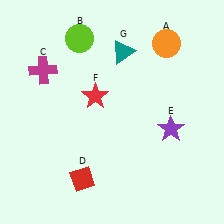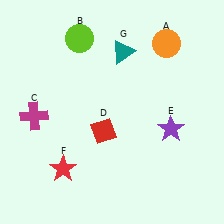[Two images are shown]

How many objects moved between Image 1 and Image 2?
3 objects moved between the two images.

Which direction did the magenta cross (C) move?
The magenta cross (C) moved down.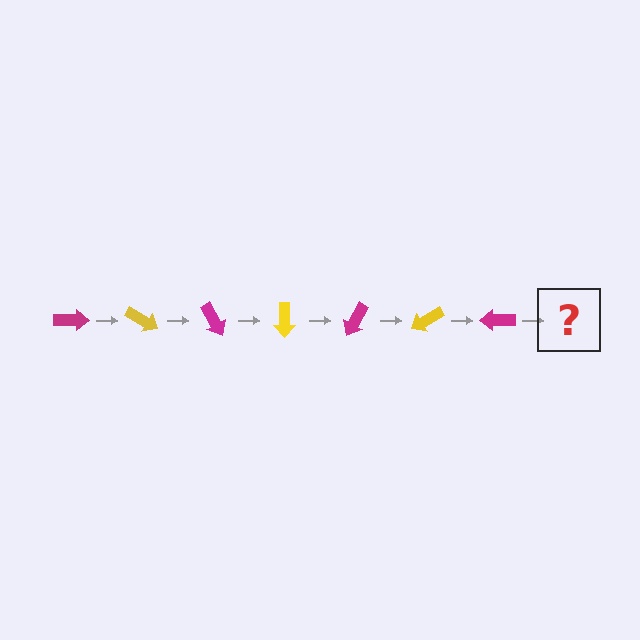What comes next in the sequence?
The next element should be a yellow arrow, rotated 210 degrees from the start.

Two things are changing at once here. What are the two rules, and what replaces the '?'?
The two rules are that it rotates 30 degrees each step and the color cycles through magenta and yellow. The '?' should be a yellow arrow, rotated 210 degrees from the start.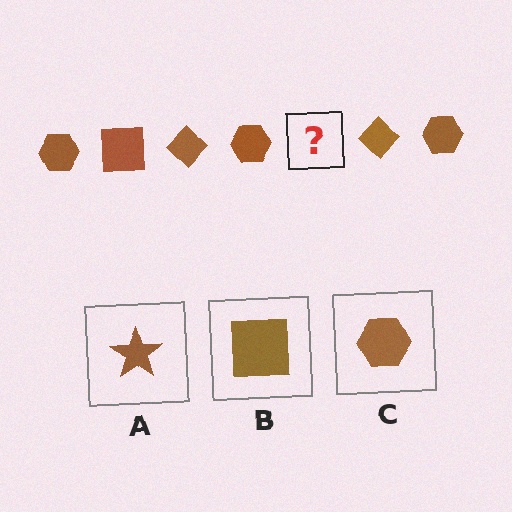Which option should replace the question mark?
Option B.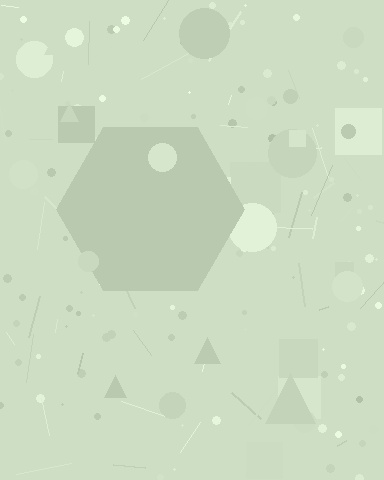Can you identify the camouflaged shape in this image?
The camouflaged shape is a hexagon.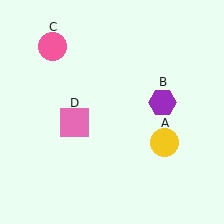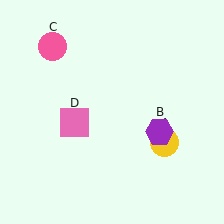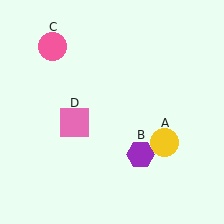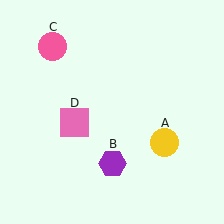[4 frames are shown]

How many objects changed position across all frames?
1 object changed position: purple hexagon (object B).